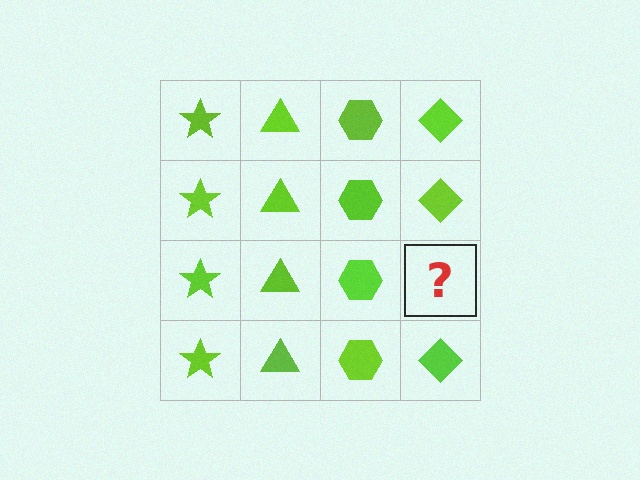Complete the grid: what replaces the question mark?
The question mark should be replaced with a lime diamond.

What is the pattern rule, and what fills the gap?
The rule is that each column has a consistent shape. The gap should be filled with a lime diamond.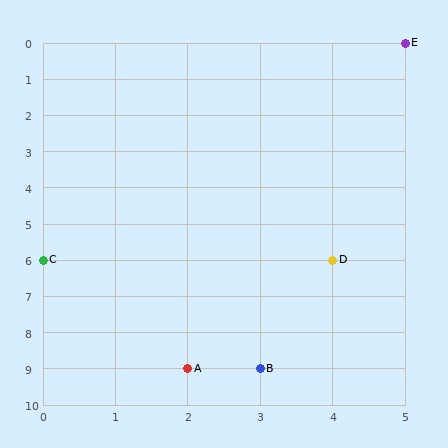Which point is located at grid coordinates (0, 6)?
Point C is at (0, 6).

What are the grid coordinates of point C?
Point C is at grid coordinates (0, 6).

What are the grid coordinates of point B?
Point B is at grid coordinates (3, 9).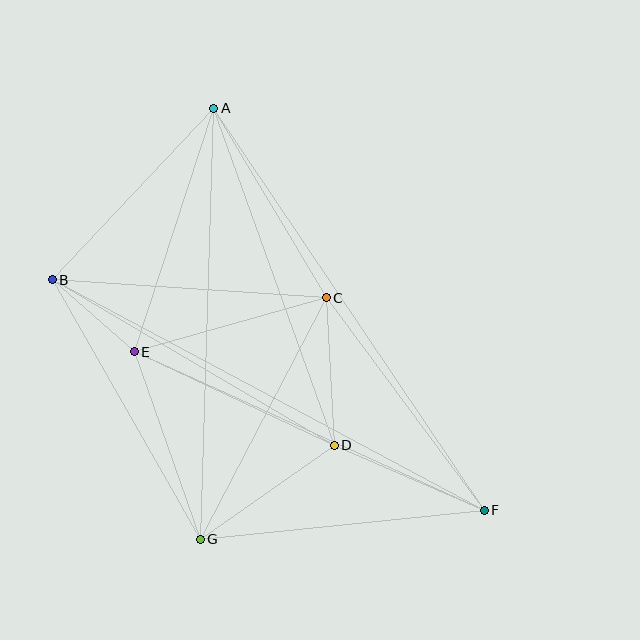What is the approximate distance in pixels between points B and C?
The distance between B and C is approximately 275 pixels.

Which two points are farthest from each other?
Points B and F are farthest from each other.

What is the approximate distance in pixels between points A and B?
The distance between A and B is approximately 236 pixels.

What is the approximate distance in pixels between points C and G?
The distance between C and G is approximately 272 pixels.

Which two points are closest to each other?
Points B and E are closest to each other.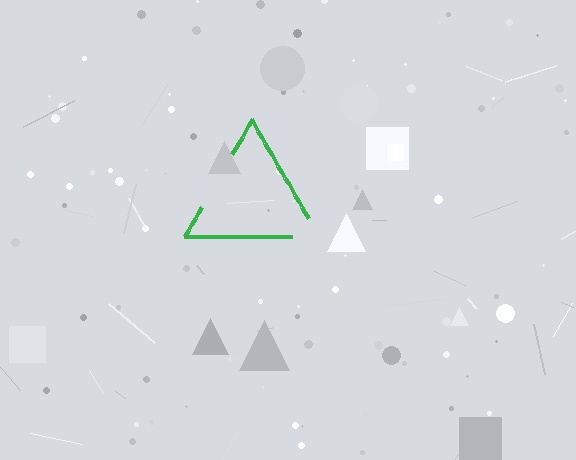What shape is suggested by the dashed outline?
The dashed outline suggests a triangle.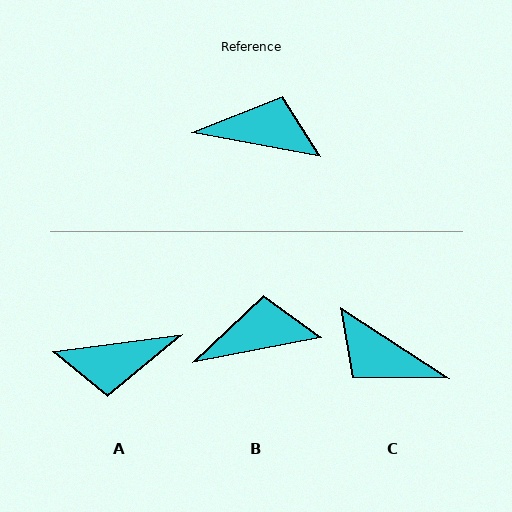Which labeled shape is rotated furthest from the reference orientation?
A, about 162 degrees away.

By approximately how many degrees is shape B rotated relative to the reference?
Approximately 22 degrees counter-clockwise.